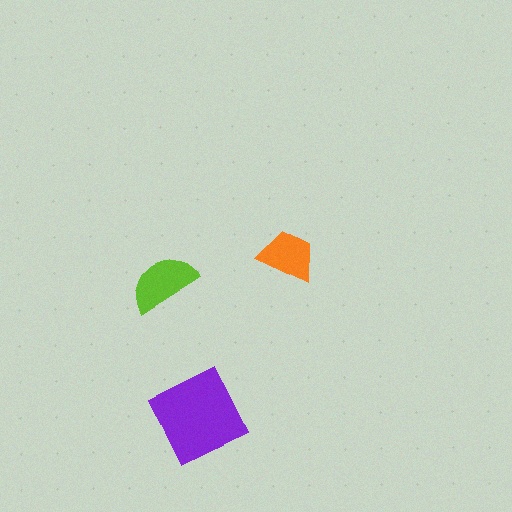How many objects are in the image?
There are 3 objects in the image.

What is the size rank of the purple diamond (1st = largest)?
1st.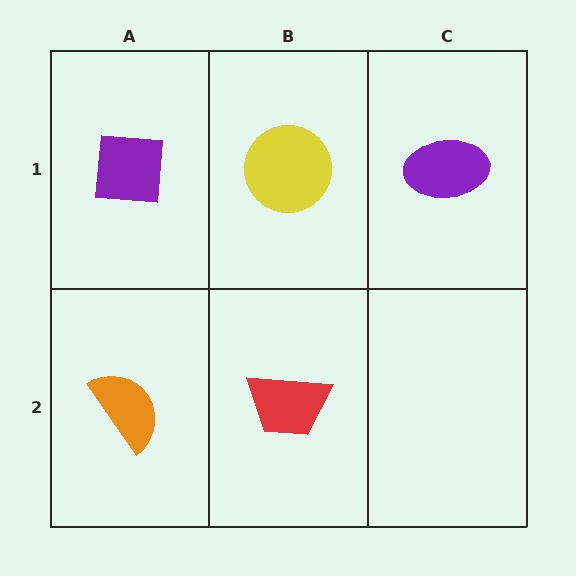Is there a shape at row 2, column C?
No, that cell is empty.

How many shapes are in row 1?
3 shapes.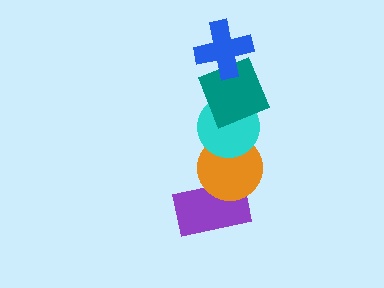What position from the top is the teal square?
The teal square is 2nd from the top.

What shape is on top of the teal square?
The blue cross is on top of the teal square.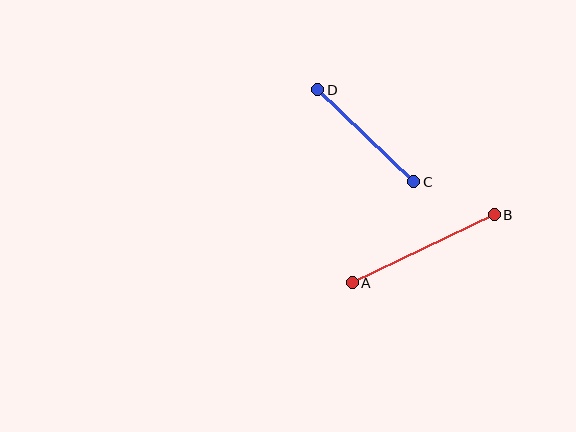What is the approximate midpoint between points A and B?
The midpoint is at approximately (423, 249) pixels.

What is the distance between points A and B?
The distance is approximately 158 pixels.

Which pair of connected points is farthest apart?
Points A and B are farthest apart.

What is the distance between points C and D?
The distance is approximately 133 pixels.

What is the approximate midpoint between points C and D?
The midpoint is at approximately (366, 136) pixels.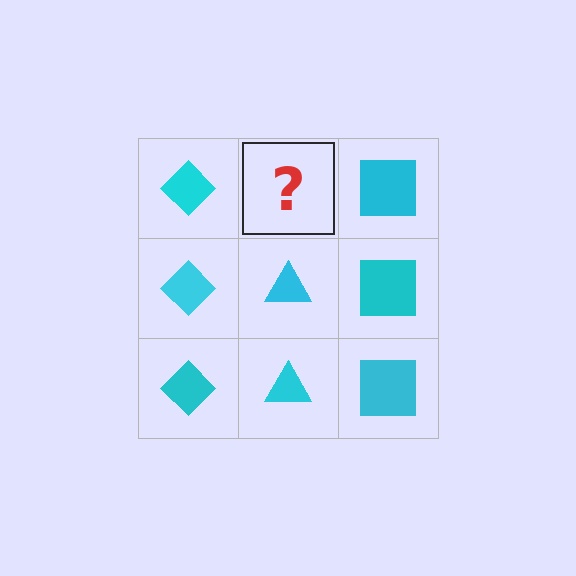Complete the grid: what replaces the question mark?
The question mark should be replaced with a cyan triangle.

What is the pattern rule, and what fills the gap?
The rule is that each column has a consistent shape. The gap should be filled with a cyan triangle.